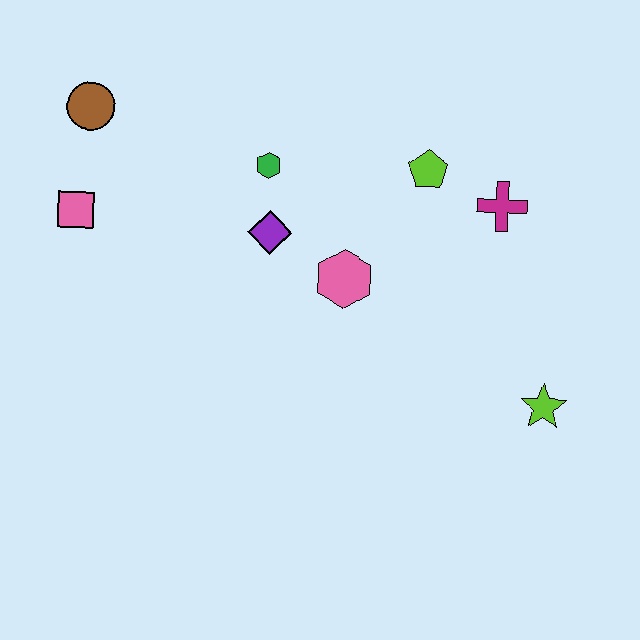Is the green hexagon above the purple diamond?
Yes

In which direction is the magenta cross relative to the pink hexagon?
The magenta cross is to the right of the pink hexagon.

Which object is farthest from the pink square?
The lime star is farthest from the pink square.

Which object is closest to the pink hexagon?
The purple diamond is closest to the pink hexagon.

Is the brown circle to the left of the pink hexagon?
Yes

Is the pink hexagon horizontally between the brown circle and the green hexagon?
No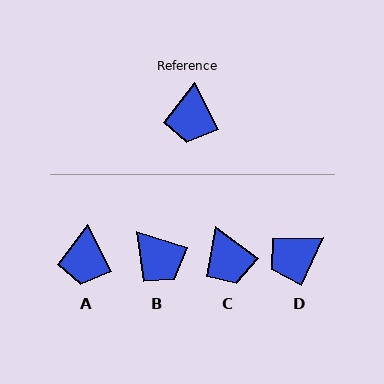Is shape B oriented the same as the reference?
No, it is off by about 46 degrees.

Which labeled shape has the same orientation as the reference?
A.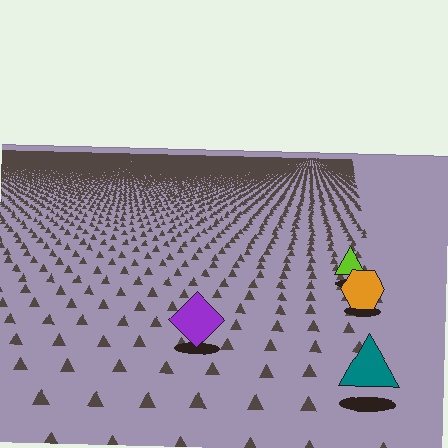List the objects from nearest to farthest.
From nearest to farthest: the teal triangle, the purple diamond, the orange hexagon, the lime triangle.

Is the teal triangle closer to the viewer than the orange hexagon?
Yes. The teal triangle is closer — you can tell from the texture gradient: the ground texture is coarser near it.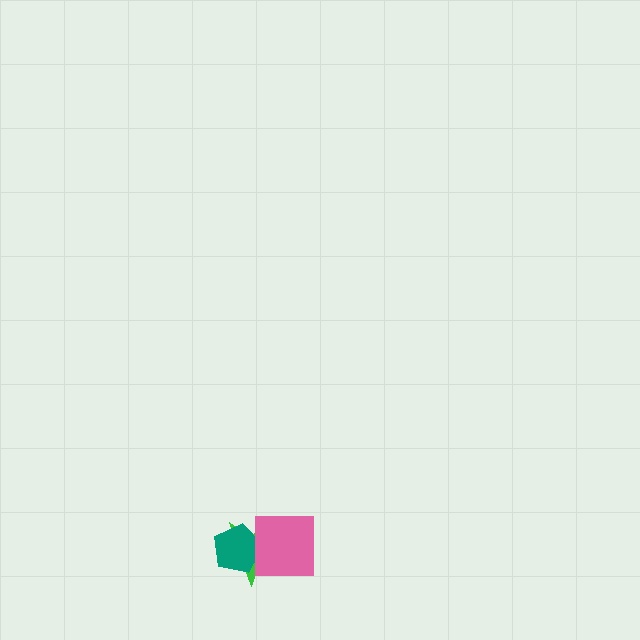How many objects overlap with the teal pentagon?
2 objects overlap with the teal pentagon.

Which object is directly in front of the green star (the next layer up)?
The teal pentagon is directly in front of the green star.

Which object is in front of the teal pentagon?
The pink square is in front of the teal pentagon.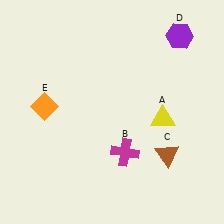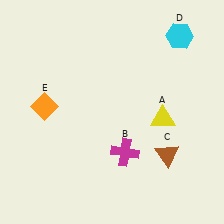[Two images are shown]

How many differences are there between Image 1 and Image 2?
There is 1 difference between the two images.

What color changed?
The hexagon (D) changed from purple in Image 1 to cyan in Image 2.